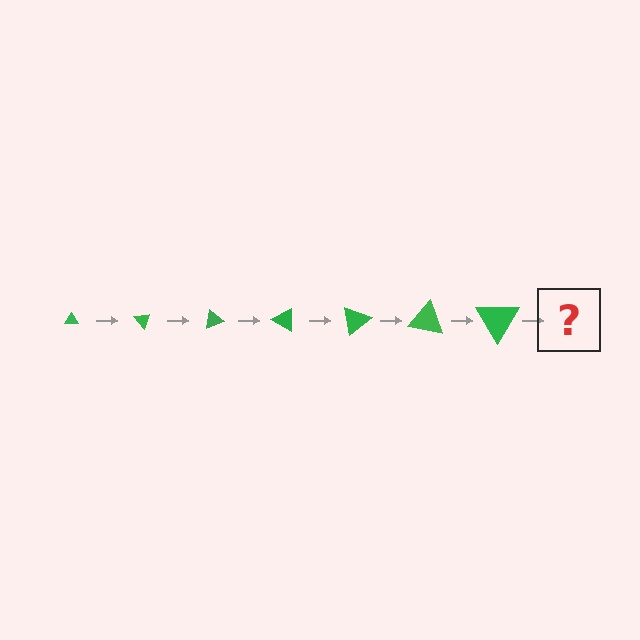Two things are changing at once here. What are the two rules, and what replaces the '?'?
The two rules are that the triangle grows larger each step and it rotates 50 degrees each step. The '?' should be a triangle, larger than the previous one and rotated 350 degrees from the start.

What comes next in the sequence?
The next element should be a triangle, larger than the previous one and rotated 350 degrees from the start.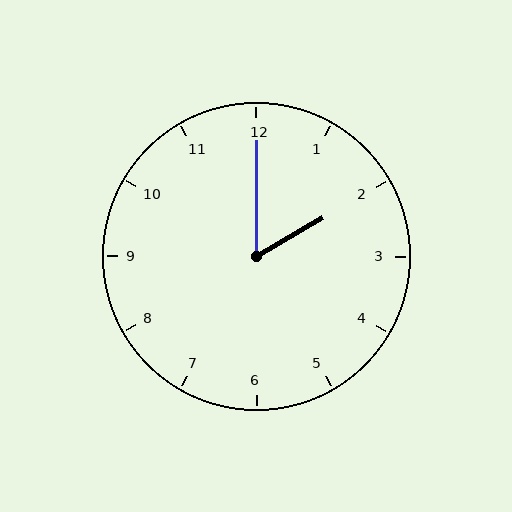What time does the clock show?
2:00.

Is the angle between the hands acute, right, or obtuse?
It is acute.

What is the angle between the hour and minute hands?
Approximately 60 degrees.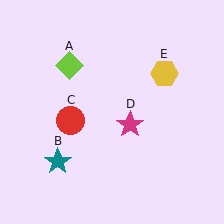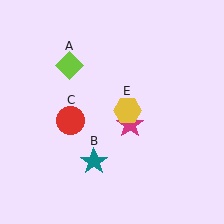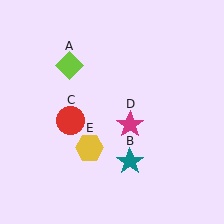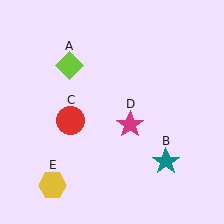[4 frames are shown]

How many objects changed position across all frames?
2 objects changed position: teal star (object B), yellow hexagon (object E).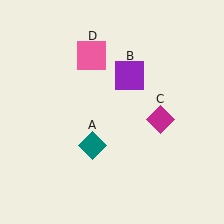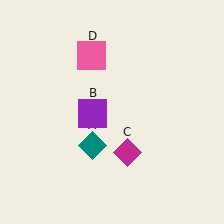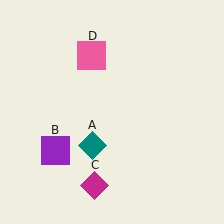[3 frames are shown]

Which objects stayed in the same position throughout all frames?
Teal diamond (object A) and pink square (object D) remained stationary.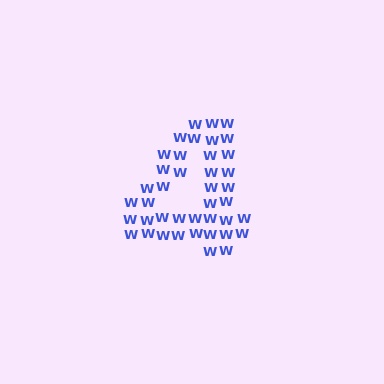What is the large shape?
The large shape is the digit 4.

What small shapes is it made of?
It is made of small letter W's.